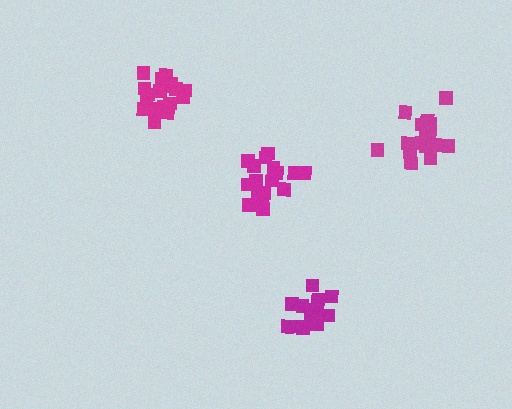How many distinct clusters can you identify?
There are 4 distinct clusters.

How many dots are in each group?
Group 1: 17 dots, Group 2: 18 dots, Group 3: 19 dots, Group 4: 15 dots (69 total).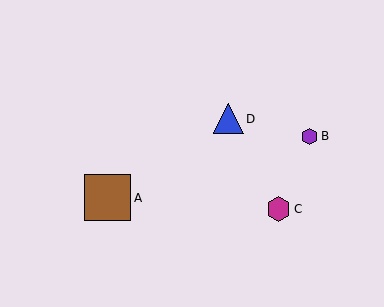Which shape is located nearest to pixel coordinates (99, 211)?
The brown square (labeled A) at (108, 198) is nearest to that location.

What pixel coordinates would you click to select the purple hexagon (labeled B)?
Click at (310, 136) to select the purple hexagon B.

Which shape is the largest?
The brown square (labeled A) is the largest.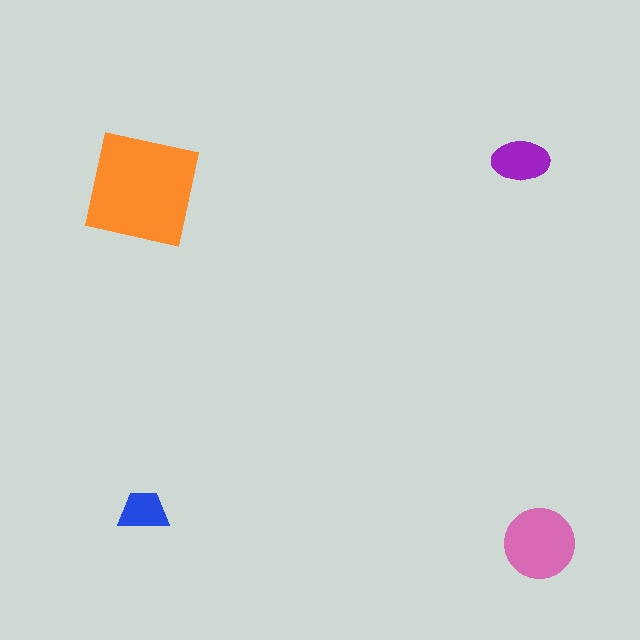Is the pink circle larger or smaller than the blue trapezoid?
Larger.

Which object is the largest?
The orange square.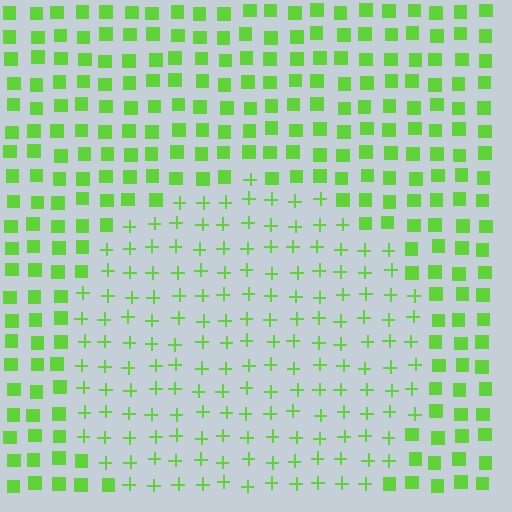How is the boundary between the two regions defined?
The boundary is defined by a change in element shape: plus signs inside vs. squares outside. All elements share the same color and spacing.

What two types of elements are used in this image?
The image uses plus signs inside the circle region and squares outside it.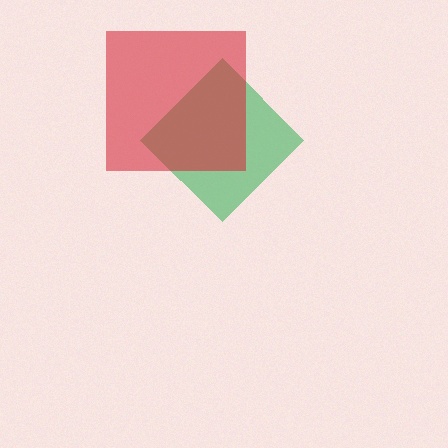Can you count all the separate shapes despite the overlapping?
Yes, there are 2 separate shapes.